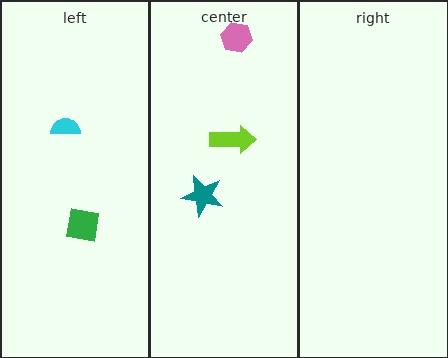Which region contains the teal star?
The center region.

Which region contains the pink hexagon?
The center region.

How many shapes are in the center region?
3.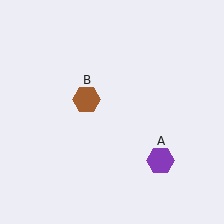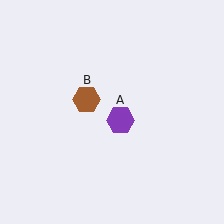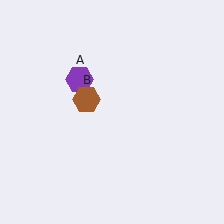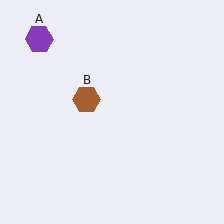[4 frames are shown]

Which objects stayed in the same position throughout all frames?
Brown hexagon (object B) remained stationary.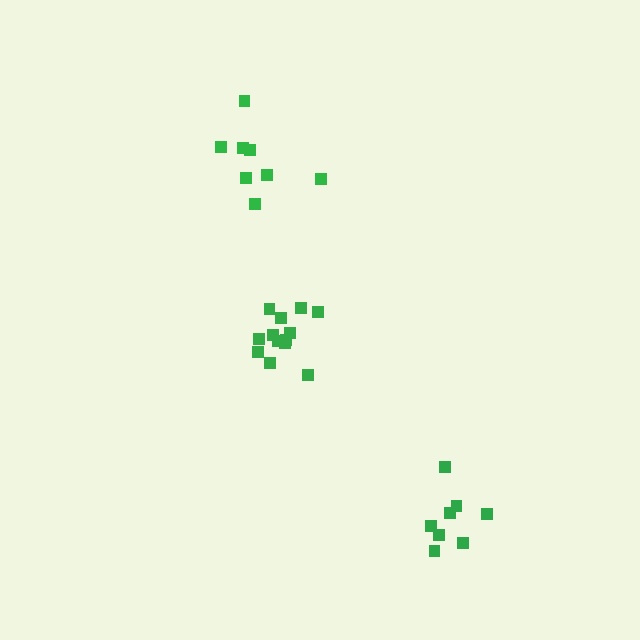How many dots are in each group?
Group 1: 13 dots, Group 2: 8 dots, Group 3: 8 dots (29 total).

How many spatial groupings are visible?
There are 3 spatial groupings.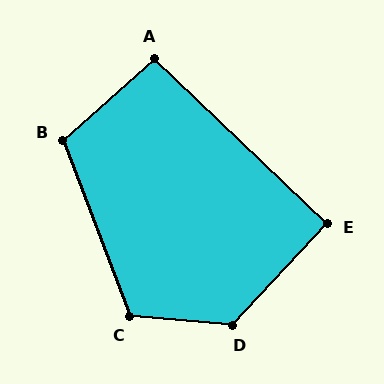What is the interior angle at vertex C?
Approximately 116 degrees (obtuse).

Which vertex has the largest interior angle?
D, at approximately 128 degrees.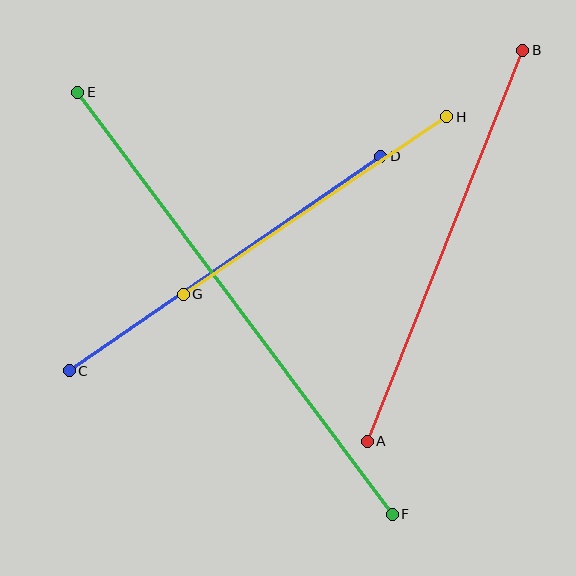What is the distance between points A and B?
The distance is approximately 420 pixels.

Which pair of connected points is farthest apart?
Points E and F are farthest apart.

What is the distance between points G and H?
The distance is approximately 318 pixels.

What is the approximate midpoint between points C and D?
The midpoint is at approximately (225, 264) pixels.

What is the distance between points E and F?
The distance is approximately 526 pixels.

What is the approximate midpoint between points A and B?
The midpoint is at approximately (445, 246) pixels.